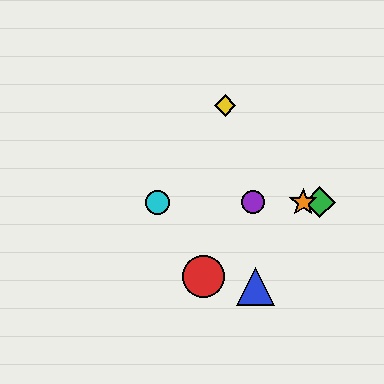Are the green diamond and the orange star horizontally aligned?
Yes, both are at y≈202.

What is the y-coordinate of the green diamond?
The green diamond is at y≈202.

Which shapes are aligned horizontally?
The green diamond, the purple circle, the orange star, the cyan circle are aligned horizontally.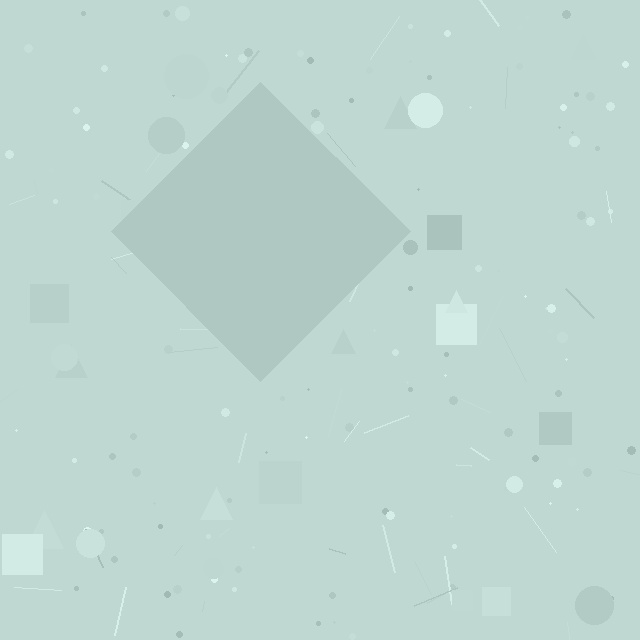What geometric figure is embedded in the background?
A diamond is embedded in the background.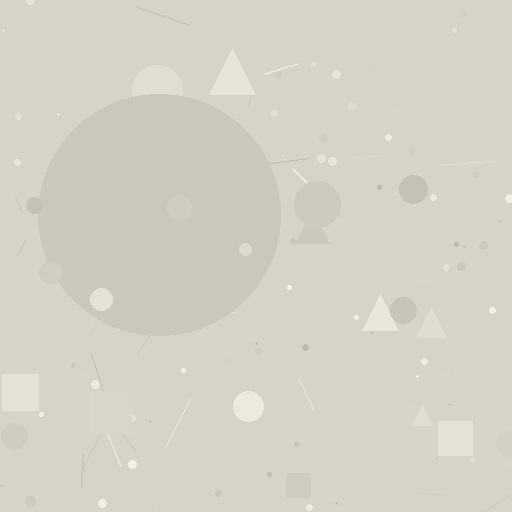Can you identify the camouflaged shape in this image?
The camouflaged shape is a circle.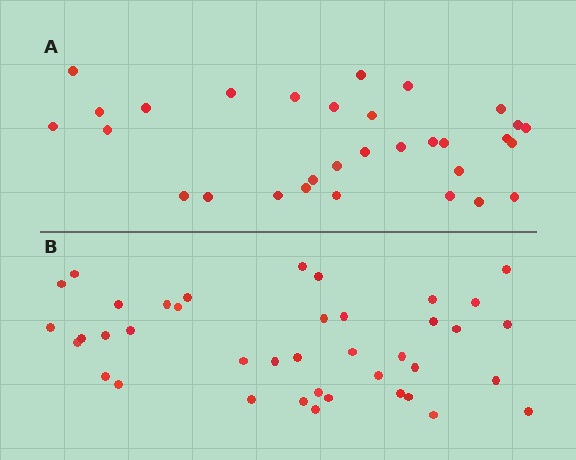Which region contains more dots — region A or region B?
Region B (the bottom region) has more dots.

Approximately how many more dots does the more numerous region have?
Region B has roughly 8 or so more dots than region A.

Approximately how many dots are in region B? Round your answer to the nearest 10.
About 40 dots.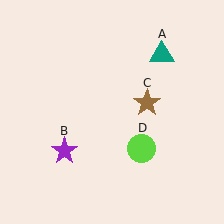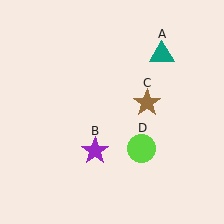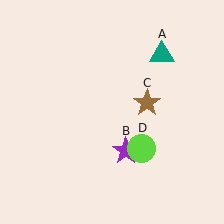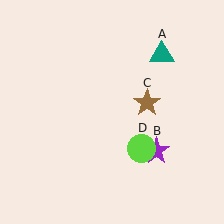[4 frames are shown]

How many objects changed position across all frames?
1 object changed position: purple star (object B).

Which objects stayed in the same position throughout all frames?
Teal triangle (object A) and brown star (object C) and lime circle (object D) remained stationary.